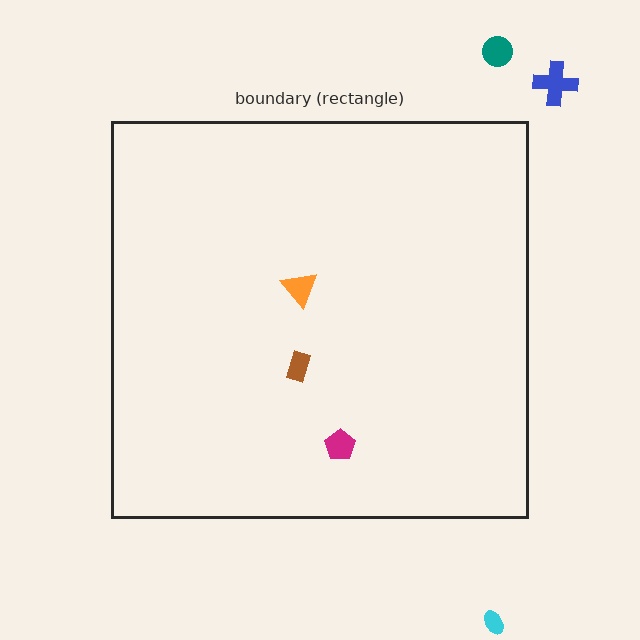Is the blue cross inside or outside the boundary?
Outside.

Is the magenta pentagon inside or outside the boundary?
Inside.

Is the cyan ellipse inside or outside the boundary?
Outside.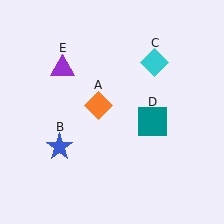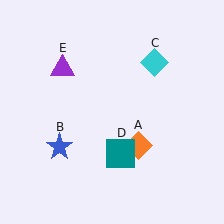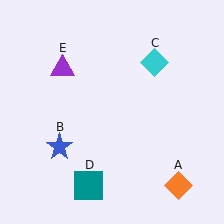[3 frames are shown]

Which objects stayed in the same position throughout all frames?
Blue star (object B) and cyan diamond (object C) and purple triangle (object E) remained stationary.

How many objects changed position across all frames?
2 objects changed position: orange diamond (object A), teal square (object D).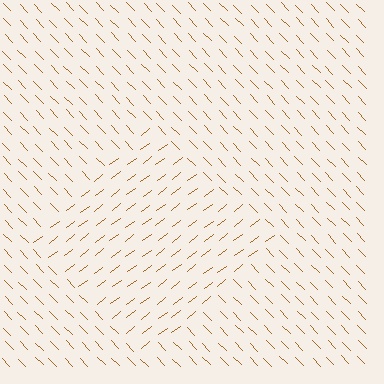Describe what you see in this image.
The image is filled with small brown line segments. A diamond region in the image has lines oriented differently from the surrounding lines, creating a visible texture boundary.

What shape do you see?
I see a diamond.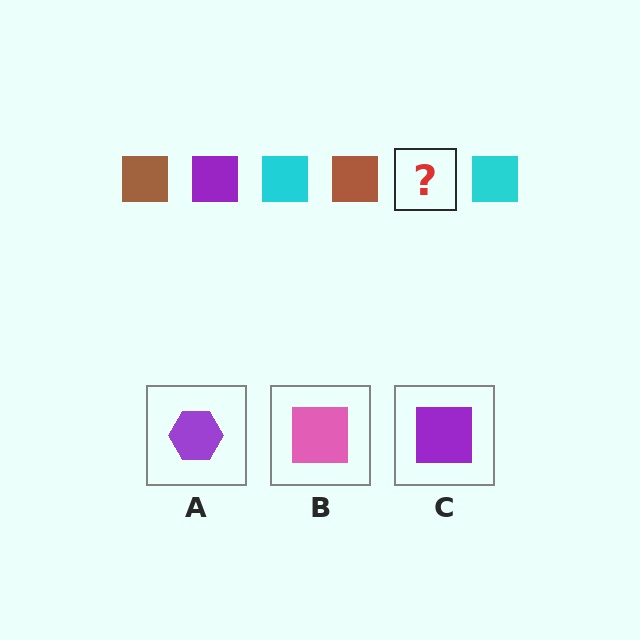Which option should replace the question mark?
Option C.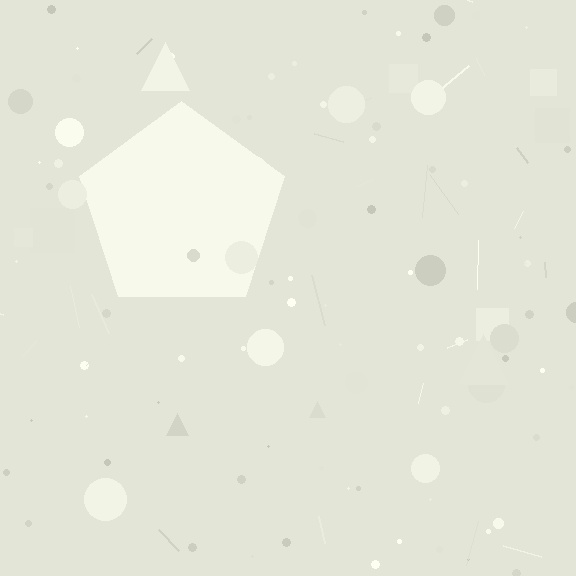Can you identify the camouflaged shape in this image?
The camouflaged shape is a pentagon.